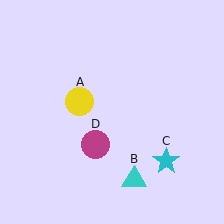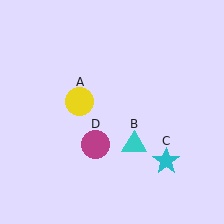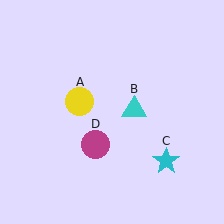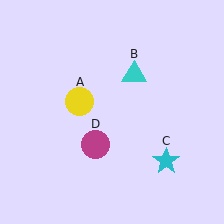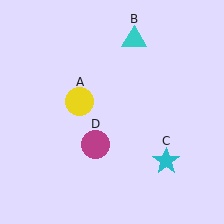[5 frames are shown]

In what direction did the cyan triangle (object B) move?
The cyan triangle (object B) moved up.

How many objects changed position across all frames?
1 object changed position: cyan triangle (object B).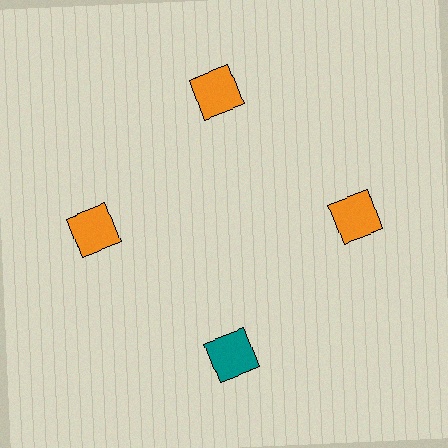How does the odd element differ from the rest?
It has a different color: teal instead of orange.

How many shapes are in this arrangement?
There are 4 shapes arranged in a ring pattern.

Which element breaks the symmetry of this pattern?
The teal square at roughly the 6 o'clock position breaks the symmetry. All other shapes are orange squares.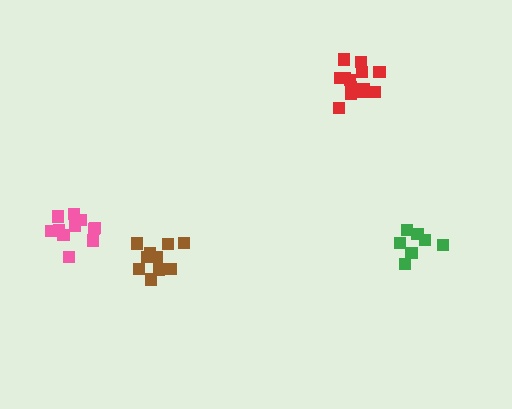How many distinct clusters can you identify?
There are 4 distinct clusters.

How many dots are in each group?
Group 1: 13 dots, Group 2: 10 dots, Group 3: 7 dots, Group 4: 11 dots (41 total).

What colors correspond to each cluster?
The clusters are colored: red, brown, green, pink.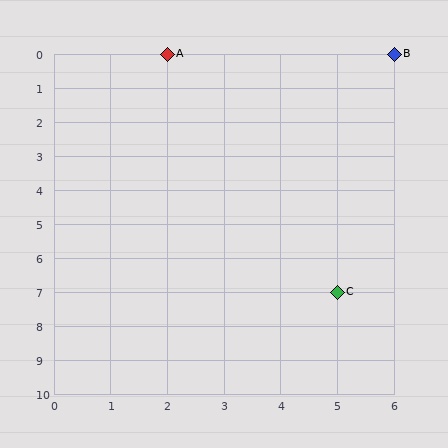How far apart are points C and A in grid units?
Points C and A are 3 columns and 7 rows apart (about 7.6 grid units diagonally).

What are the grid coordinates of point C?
Point C is at grid coordinates (5, 7).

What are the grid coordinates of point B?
Point B is at grid coordinates (6, 0).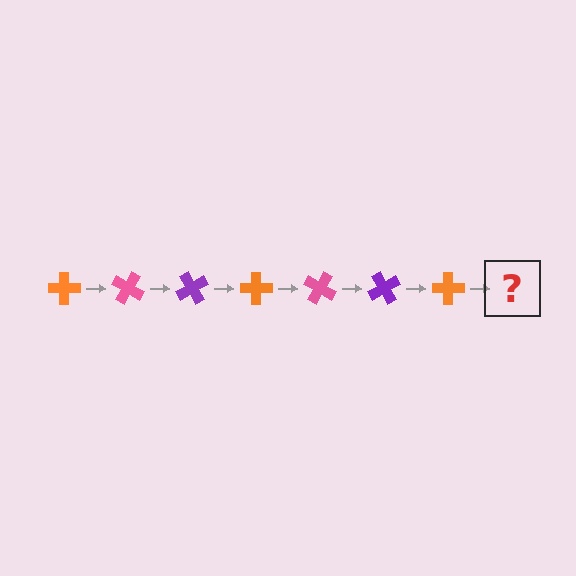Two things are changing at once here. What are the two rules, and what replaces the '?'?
The two rules are that it rotates 30 degrees each step and the color cycles through orange, pink, and purple. The '?' should be a pink cross, rotated 210 degrees from the start.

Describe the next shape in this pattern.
It should be a pink cross, rotated 210 degrees from the start.